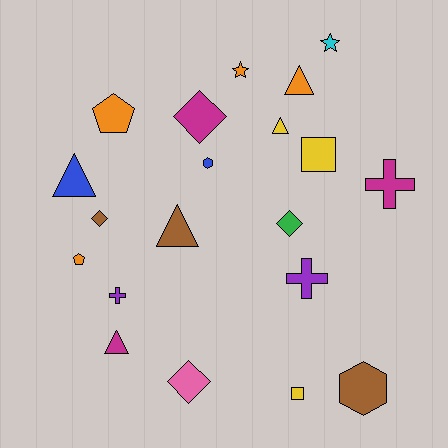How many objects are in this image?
There are 20 objects.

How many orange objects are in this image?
There are 4 orange objects.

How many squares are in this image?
There are 2 squares.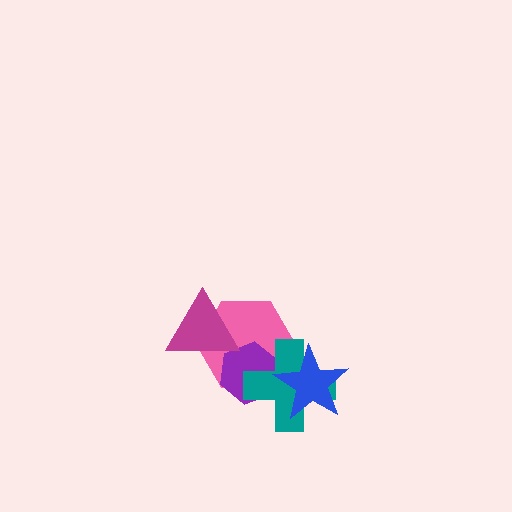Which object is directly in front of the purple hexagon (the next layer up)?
The teal cross is directly in front of the purple hexagon.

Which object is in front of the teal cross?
The blue star is in front of the teal cross.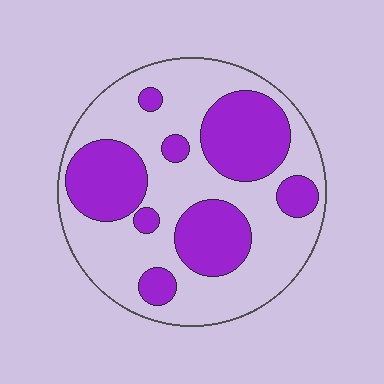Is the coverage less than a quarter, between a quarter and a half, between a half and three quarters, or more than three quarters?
Between a quarter and a half.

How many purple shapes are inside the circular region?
8.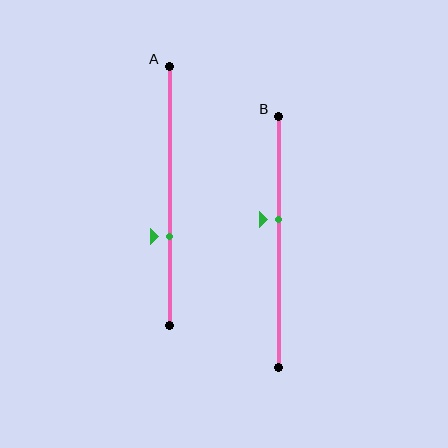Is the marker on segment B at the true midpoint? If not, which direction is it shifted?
No, the marker on segment B is shifted upward by about 9% of the segment length.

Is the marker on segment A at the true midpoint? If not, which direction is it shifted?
No, the marker on segment A is shifted downward by about 15% of the segment length.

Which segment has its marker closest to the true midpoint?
Segment B has its marker closest to the true midpoint.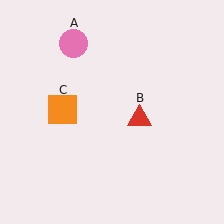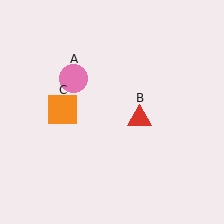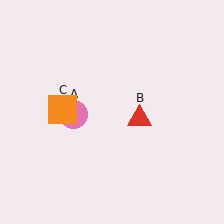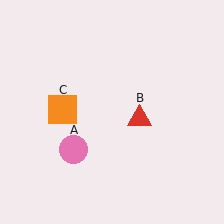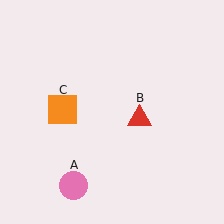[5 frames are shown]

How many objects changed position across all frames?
1 object changed position: pink circle (object A).